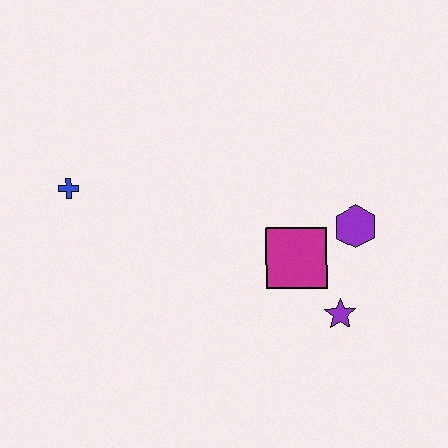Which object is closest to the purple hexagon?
The magenta square is closest to the purple hexagon.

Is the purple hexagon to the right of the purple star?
Yes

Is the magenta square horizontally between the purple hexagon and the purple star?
No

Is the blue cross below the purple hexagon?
No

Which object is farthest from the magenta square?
The blue cross is farthest from the magenta square.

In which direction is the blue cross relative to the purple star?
The blue cross is to the left of the purple star.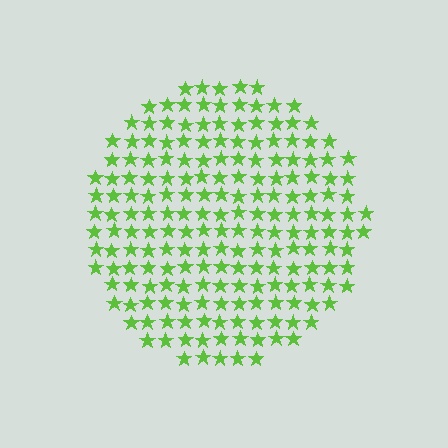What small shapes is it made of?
It is made of small stars.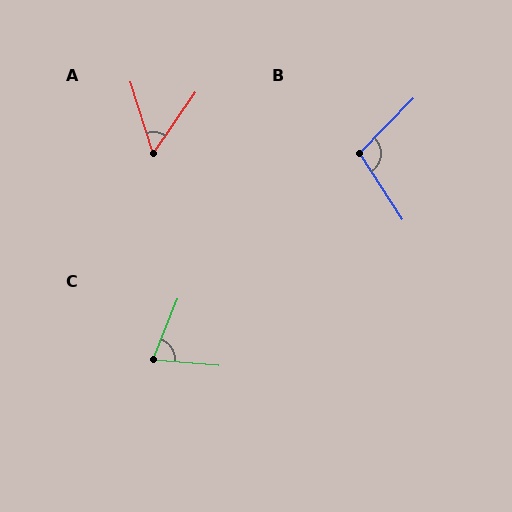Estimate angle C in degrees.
Approximately 72 degrees.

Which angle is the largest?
B, at approximately 103 degrees.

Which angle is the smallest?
A, at approximately 52 degrees.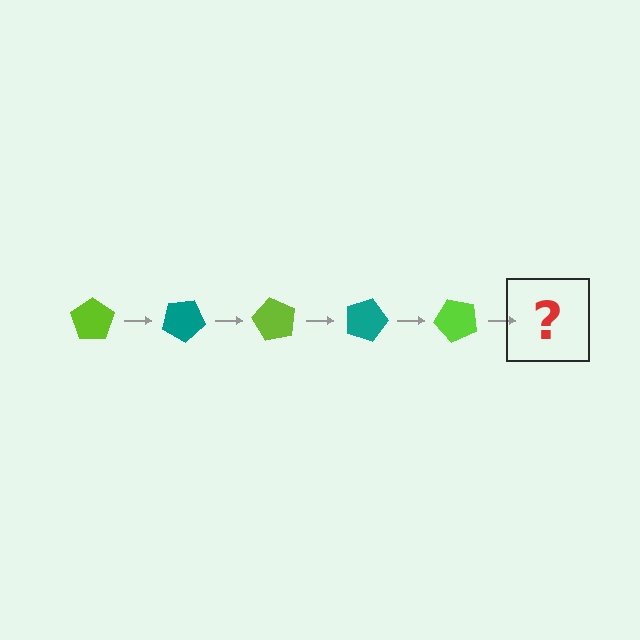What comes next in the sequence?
The next element should be a teal pentagon, rotated 150 degrees from the start.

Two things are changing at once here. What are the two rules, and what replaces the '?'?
The two rules are that it rotates 30 degrees each step and the color cycles through lime and teal. The '?' should be a teal pentagon, rotated 150 degrees from the start.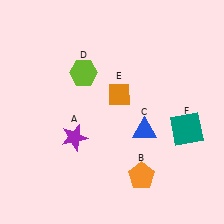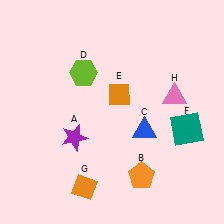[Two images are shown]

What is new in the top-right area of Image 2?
A pink triangle (H) was added in the top-right area of Image 2.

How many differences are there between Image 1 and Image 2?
There are 2 differences between the two images.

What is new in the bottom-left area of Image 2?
An orange diamond (G) was added in the bottom-left area of Image 2.